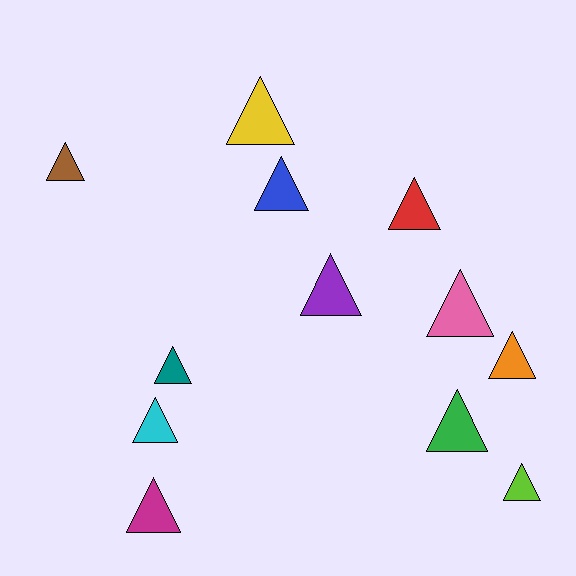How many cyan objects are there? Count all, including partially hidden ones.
There is 1 cyan object.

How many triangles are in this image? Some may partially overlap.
There are 12 triangles.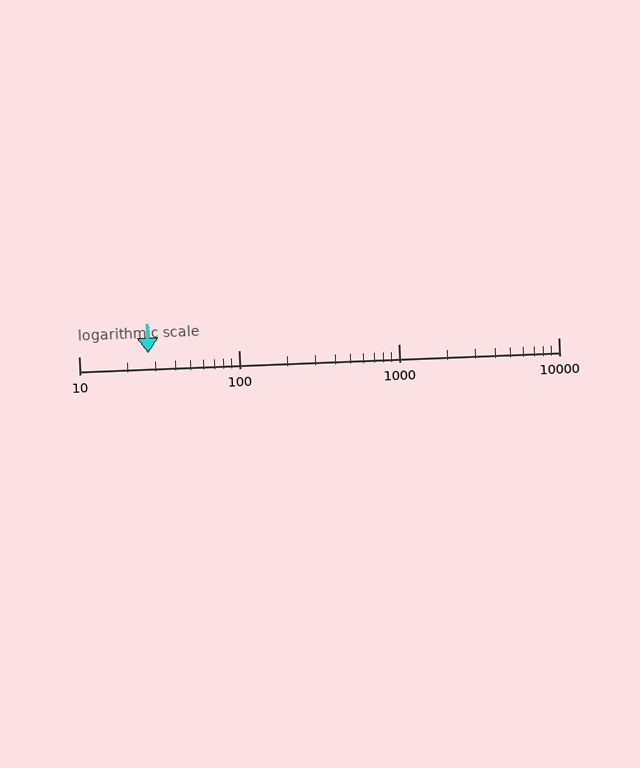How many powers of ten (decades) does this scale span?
The scale spans 3 decades, from 10 to 10000.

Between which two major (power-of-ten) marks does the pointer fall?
The pointer is between 10 and 100.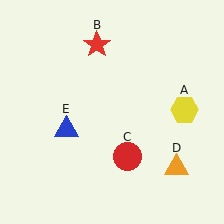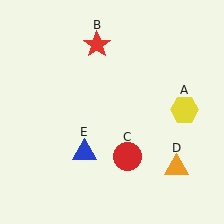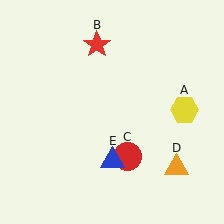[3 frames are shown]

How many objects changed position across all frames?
1 object changed position: blue triangle (object E).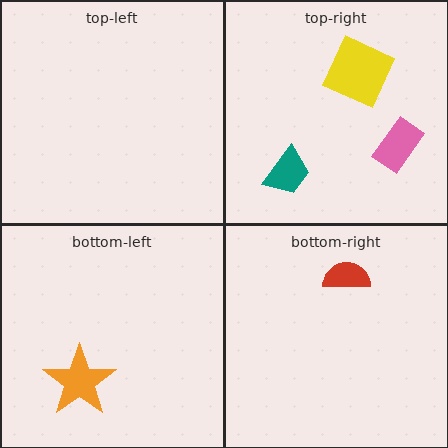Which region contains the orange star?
The bottom-left region.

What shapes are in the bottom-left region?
The orange star.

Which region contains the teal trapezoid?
The top-right region.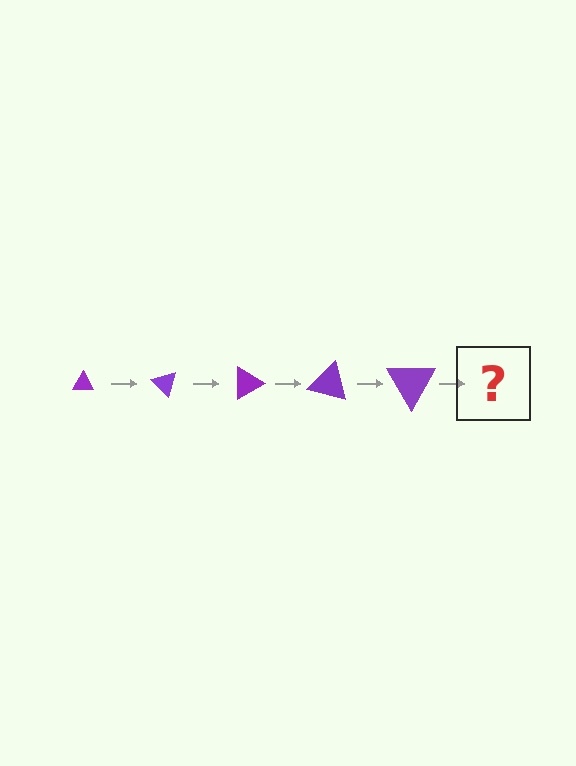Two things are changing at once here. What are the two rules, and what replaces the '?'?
The two rules are that the triangle grows larger each step and it rotates 45 degrees each step. The '?' should be a triangle, larger than the previous one and rotated 225 degrees from the start.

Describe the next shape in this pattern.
It should be a triangle, larger than the previous one and rotated 225 degrees from the start.